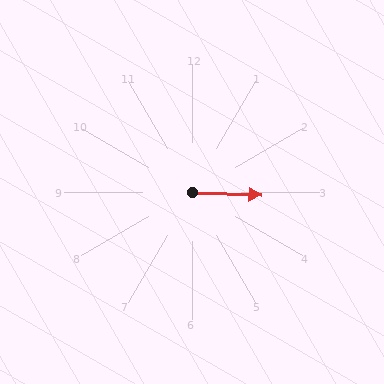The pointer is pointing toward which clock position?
Roughly 3 o'clock.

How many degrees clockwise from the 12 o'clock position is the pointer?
Approximately 92 degrees.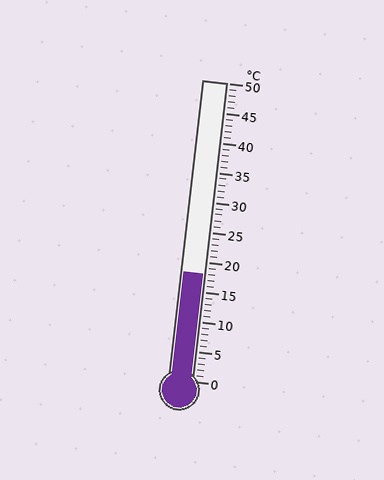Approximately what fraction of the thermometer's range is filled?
The thermometer is filled to approximately 35% of its range.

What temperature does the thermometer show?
The thermometer shows approximately 18°C.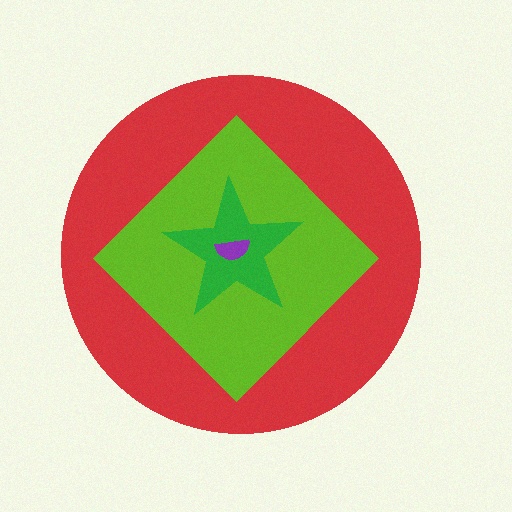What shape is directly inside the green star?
The purple semicircle.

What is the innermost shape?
The purple semicircle.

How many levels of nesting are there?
4.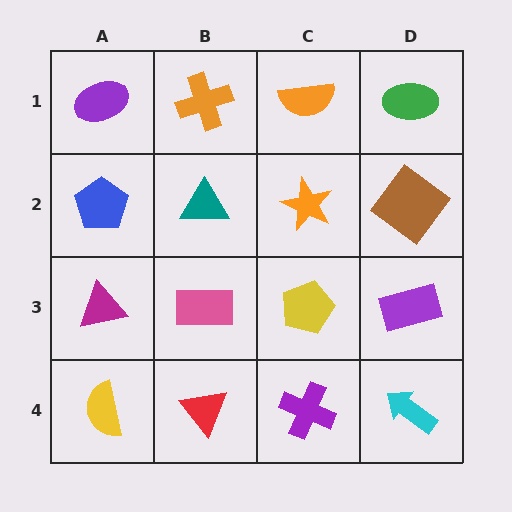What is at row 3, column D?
A purple rectangle.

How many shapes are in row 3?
4 shapes.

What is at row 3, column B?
A pink rectangle.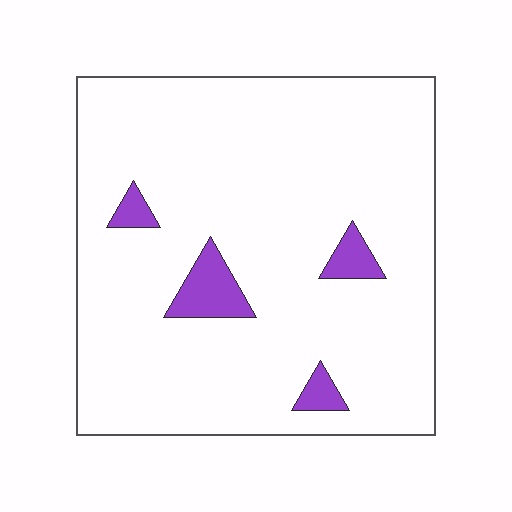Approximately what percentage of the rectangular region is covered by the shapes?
Approximately 5%.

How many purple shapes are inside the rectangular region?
4.